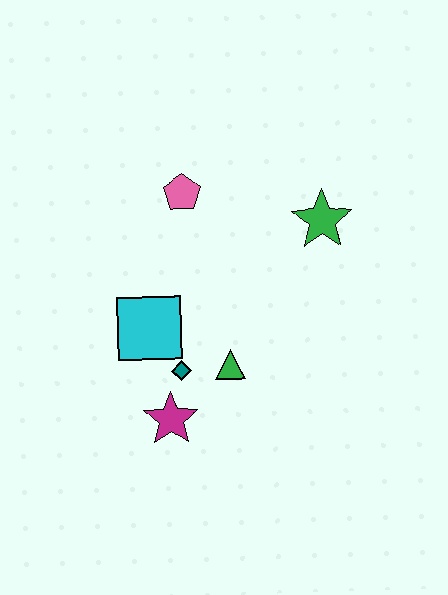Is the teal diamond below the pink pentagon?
Yes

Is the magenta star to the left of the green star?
Yes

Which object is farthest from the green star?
The magenta star is farthest from the green star.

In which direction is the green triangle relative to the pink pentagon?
The green triangle is below the pink pentagon.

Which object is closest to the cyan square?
The teal diamond is closest to the cyan square.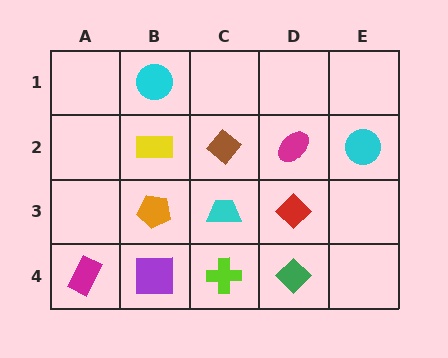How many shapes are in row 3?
3 shapes.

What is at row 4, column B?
A purple square.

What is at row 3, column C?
A cyan trapezoid.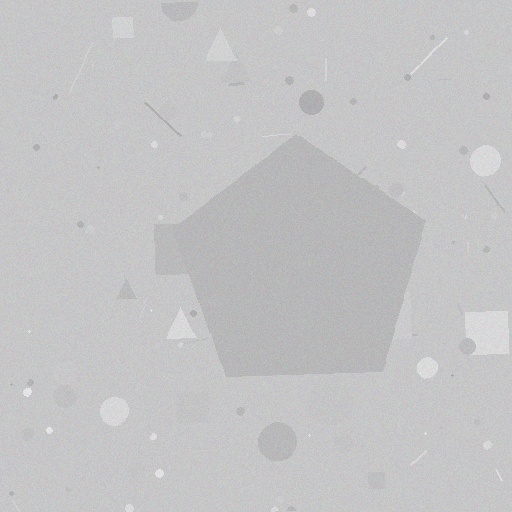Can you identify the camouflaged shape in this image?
The camouflaged shape is a pentagon.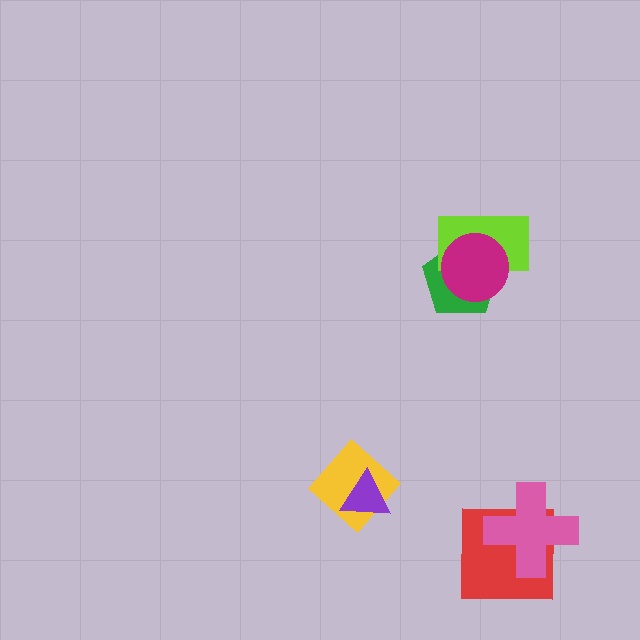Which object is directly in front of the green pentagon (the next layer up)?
The lime rectangle is directly in front of the green pentagon.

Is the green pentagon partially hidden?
Yes, it is partially covered by another shape.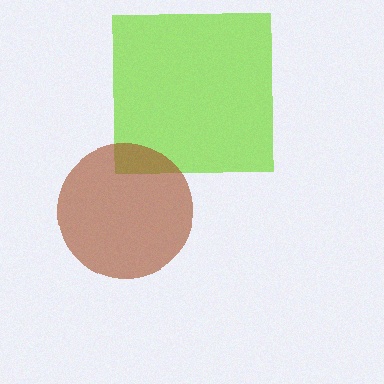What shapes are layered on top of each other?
The layered shapes are: a lime square, a brown circle.